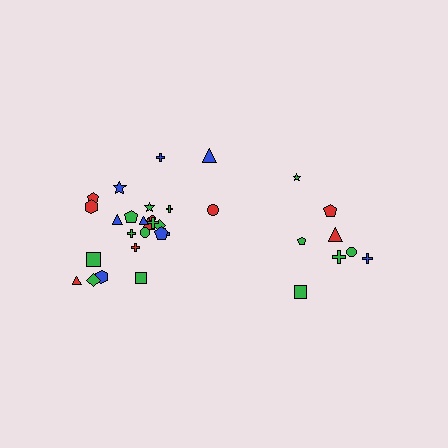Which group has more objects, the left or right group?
The left group.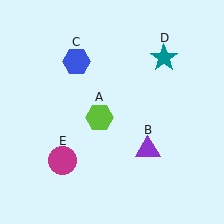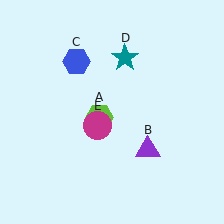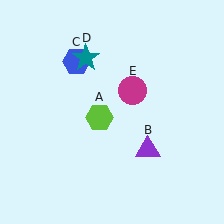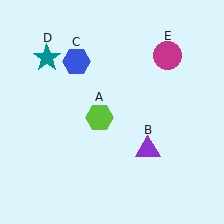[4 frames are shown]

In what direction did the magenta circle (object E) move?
The magenta circle (object E) moved up and to the right.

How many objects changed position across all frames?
2 objects changed position: teal star (object D), magenta circle (object E).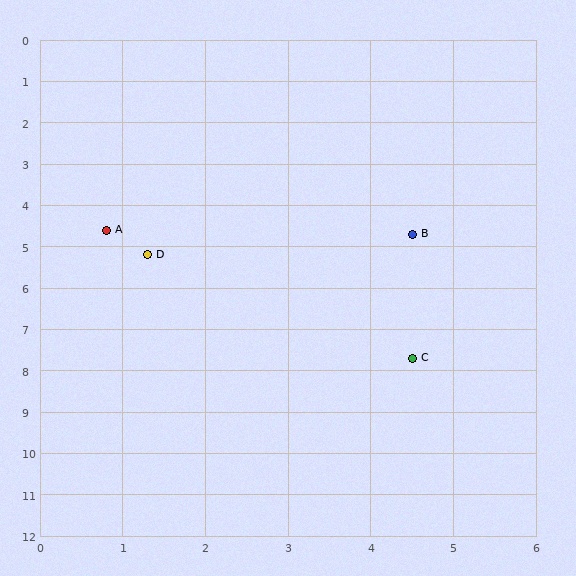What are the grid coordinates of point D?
Point D is at approximately (1.3, 5.2).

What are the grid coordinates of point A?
Point A is at approximately (0.8, 4.6).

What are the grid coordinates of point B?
Point B is at approximately (4.5, 4.7).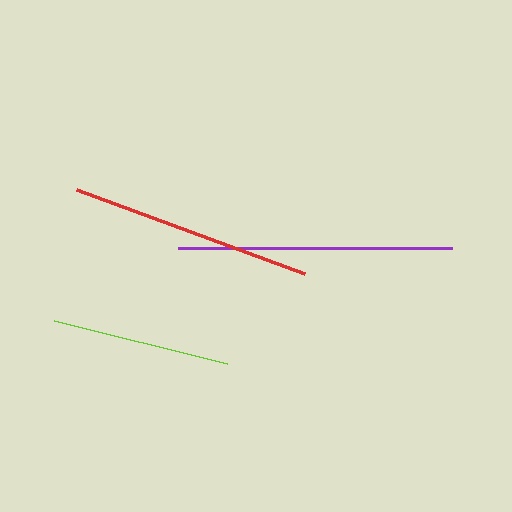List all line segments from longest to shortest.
From longest to shortest: purple, red, lime.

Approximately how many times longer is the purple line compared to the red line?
The purple line is approximately 1.1 times the length of the red line.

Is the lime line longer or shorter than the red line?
The red line is longer than the lime line.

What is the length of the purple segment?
The purple segment is approximately 274 pixels long.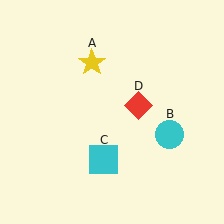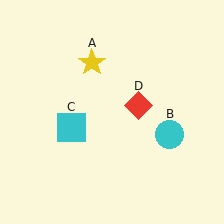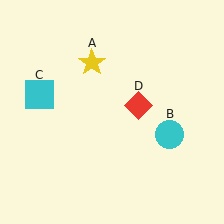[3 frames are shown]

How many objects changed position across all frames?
1 object changed position: cyan square (object C).